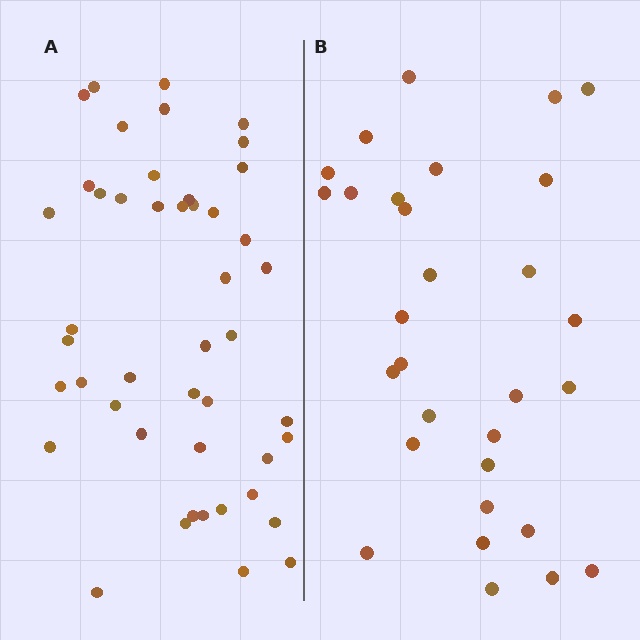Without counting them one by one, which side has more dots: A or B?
Region A (the left region) has more dots.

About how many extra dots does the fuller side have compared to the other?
Region A has approximately 15 more dots than region B.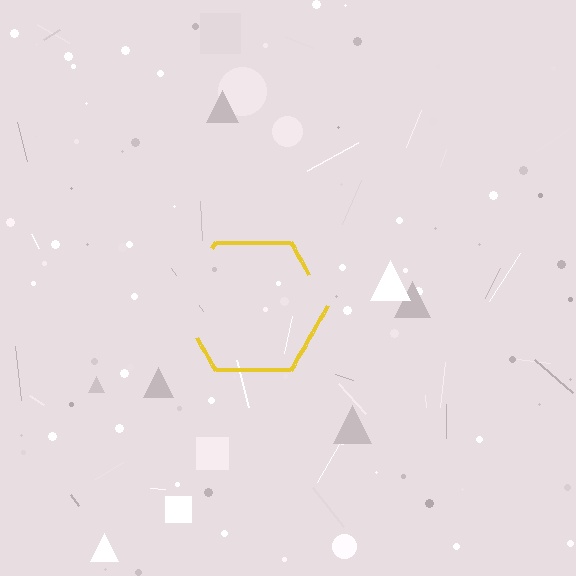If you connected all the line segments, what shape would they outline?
They would outline a hexagon.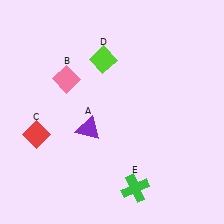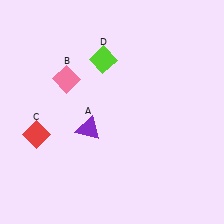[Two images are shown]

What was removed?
The green cross (E) was removed in Image 2.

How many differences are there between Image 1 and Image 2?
There is 1 difference between the two images.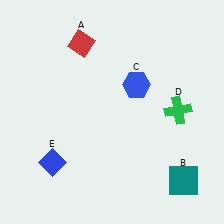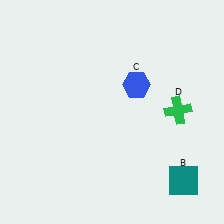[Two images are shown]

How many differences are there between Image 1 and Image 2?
There are 2 differences between the two images.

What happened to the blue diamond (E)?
The blue diamond (E) was removed in Image 2. It was in the bottom-left area of Image 1.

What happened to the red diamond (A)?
The red diamond (A) was removed in Image 2. It was in the top-left area of Image 1.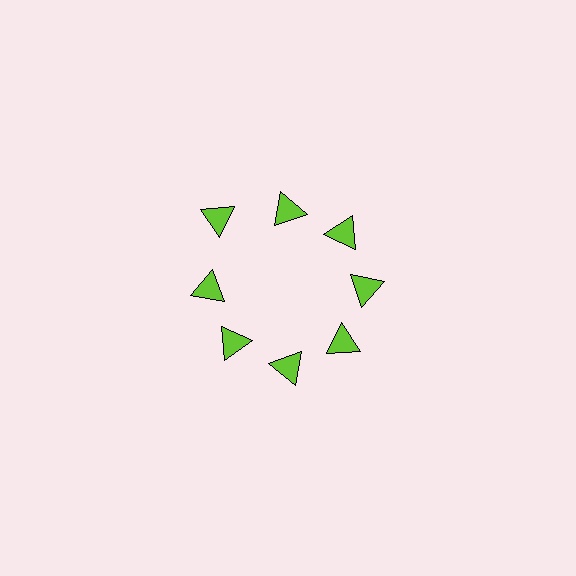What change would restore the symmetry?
The symmetry would be restored by moving it inward, back onto the ring so that all 8 triangles sit at equal angles and equal distance from the center.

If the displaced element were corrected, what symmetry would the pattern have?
It would have 8-fold rotational symmetry — the pattern would map onto itself every 45 degrees.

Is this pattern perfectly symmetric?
No. The 8 lime triangles are arranged in a ring, but one element near the 10 o'clock position is pushed outward from the center, breaking the 8-fold rotational symmetry.